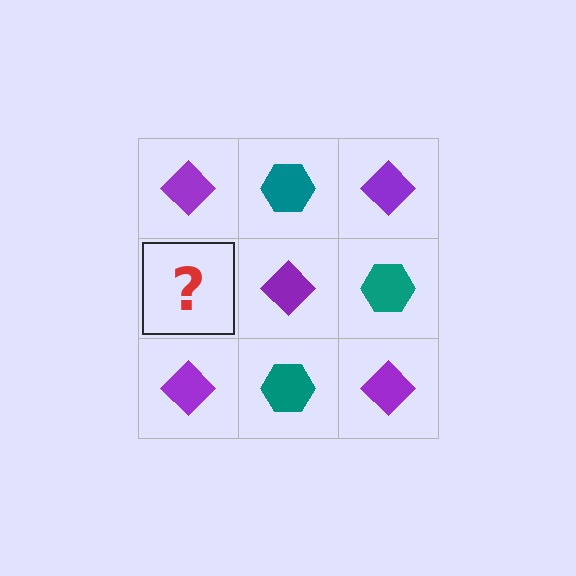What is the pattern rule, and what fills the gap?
The rule is that it alternates purple diamond and teal hexagon in a checkerboard pattern. The gap should be filled with a teal hexagon.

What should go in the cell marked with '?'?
The missing cell should contain a teal hexagon.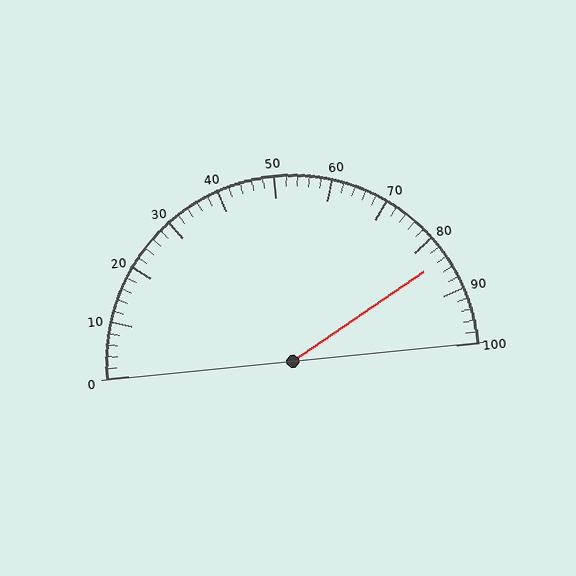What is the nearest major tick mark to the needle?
The nearest major tick mark is 80.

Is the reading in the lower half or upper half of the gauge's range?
The reading is in the upper half of the range (0 to 100).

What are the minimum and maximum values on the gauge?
The gauge ranges from 0 to 100.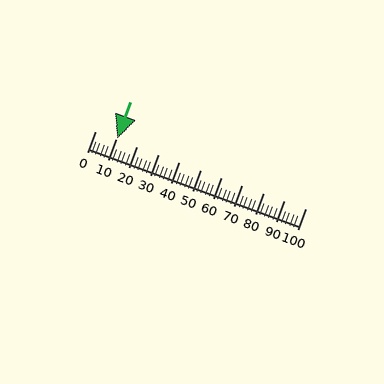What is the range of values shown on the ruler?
The ruler shows values from 0 to 100.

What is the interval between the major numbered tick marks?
The major tick marks are spaced 10 units apart.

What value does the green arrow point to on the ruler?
The green arrow points to approximately 10.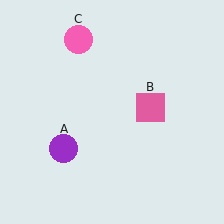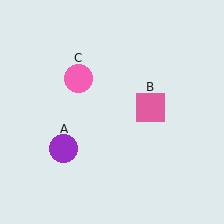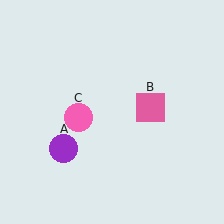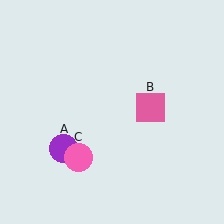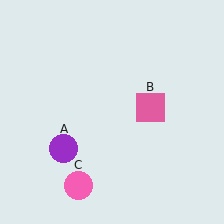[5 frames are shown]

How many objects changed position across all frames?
1 object changed position: pink circle (object C).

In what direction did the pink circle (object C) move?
The pink circle (object C) moved down.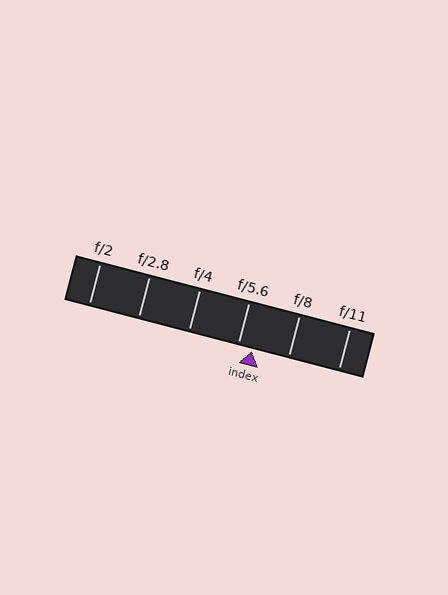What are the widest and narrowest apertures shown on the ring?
The widest aperture shown is f/2 and the narrowest is f/11.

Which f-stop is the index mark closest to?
The index mark is closest to f/5.6.